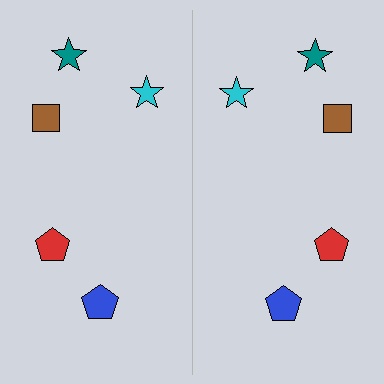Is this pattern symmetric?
Yes, this pattern has bilateral (reflection) symmetry.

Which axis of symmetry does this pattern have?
The pattern has a vertical axis of symmetry running through the center of the image.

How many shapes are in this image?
There are 10 shapes in this image.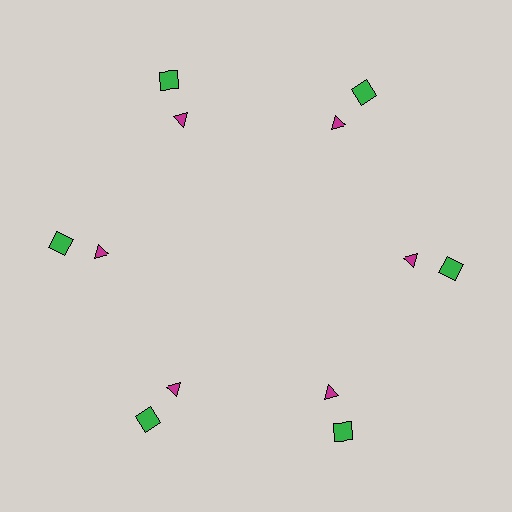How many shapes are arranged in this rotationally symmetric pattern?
There are 12 shapes, arranged in 6 groups of 2.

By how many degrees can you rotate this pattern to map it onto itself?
The pattern maps onto itself every 60 degrees of rotation.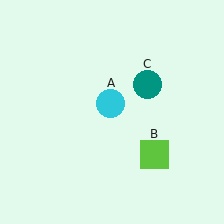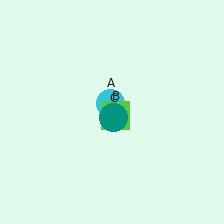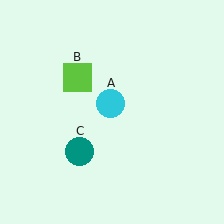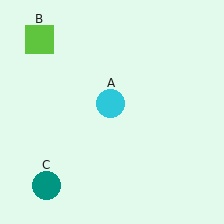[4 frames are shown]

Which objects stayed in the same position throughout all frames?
Cyan circle (object A) remained stationary.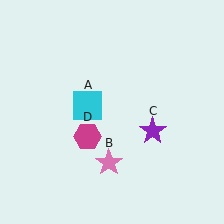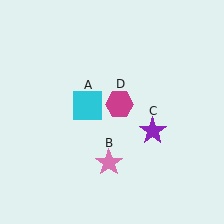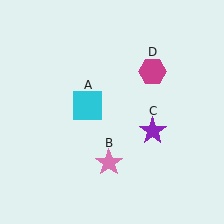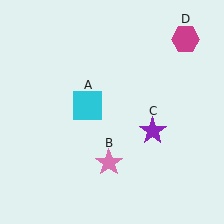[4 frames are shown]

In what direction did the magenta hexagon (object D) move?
The magenta hexagon (object D) moved up and to the right.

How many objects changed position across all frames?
1 object changed position: magenta hexagon (object D).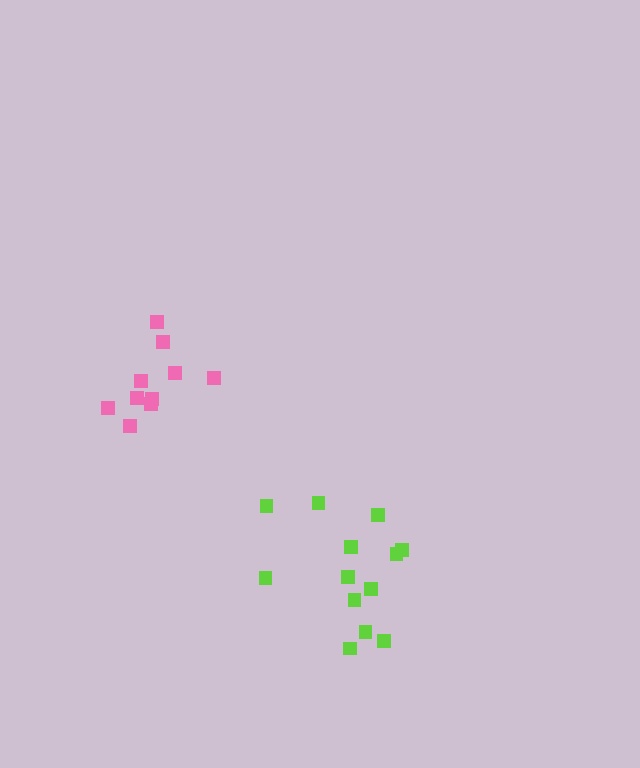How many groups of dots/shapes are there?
There are 2 groups.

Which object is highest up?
The pink cluster is topmost.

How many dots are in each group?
Group 1: 13 dots, Group 2: 10 dots (23 total).